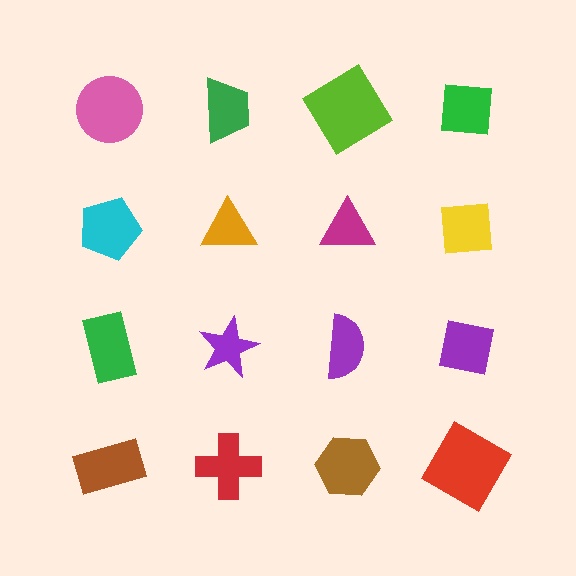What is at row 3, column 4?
A purple square.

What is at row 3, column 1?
A green rectangle.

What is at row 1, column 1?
A pink circle.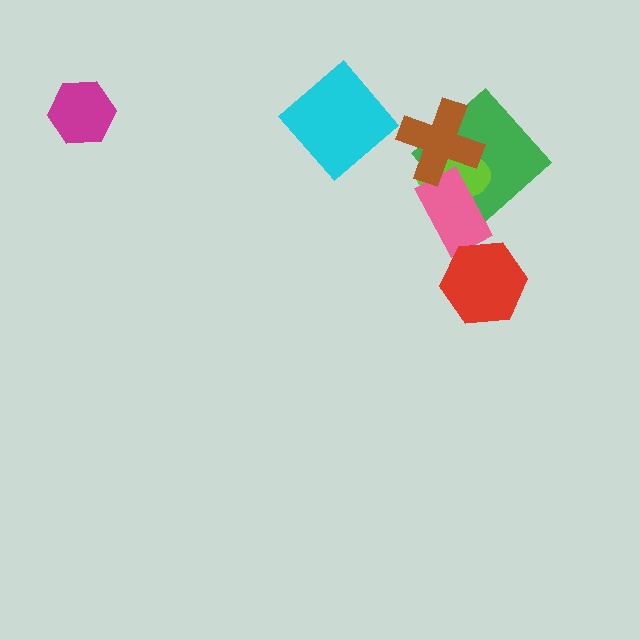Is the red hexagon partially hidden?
No, no other shape covers it.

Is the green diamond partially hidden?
Yes, it is partially covered by another shape.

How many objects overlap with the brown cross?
3 objects overlap with the brown cross.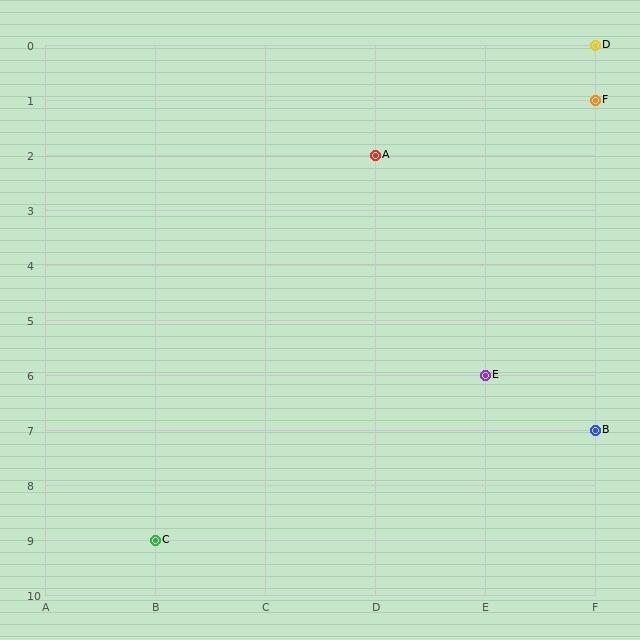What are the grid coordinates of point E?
Point E is at grid coordinates (E, 6).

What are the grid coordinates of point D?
Point D is at grid coordinates (F, 0).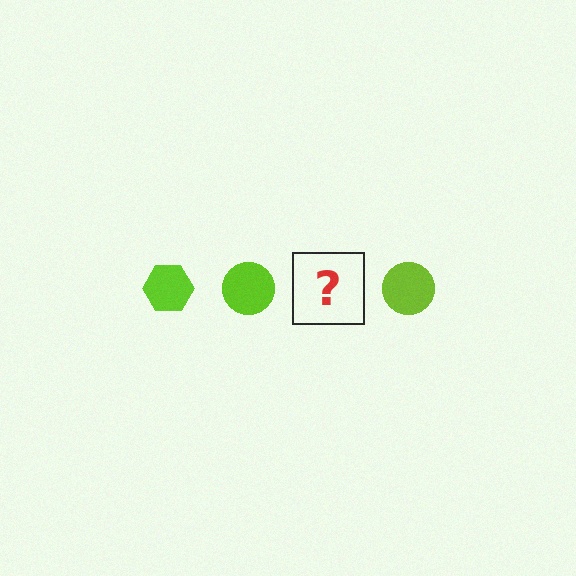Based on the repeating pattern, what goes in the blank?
The blank should be a lime hexagon.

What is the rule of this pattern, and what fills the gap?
The rule is that the pattern cycles through hexagon, circle shapes in lime. The gap should be filled with a lime hexagon.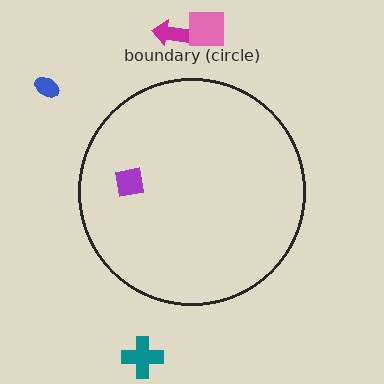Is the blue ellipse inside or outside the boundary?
Outside.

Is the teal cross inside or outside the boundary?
Outside.